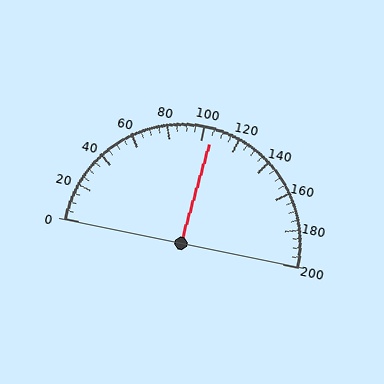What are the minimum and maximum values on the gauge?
The gauge ranges from 0 to 200.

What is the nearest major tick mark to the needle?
The nearest major tick mark is 100.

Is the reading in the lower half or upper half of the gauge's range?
The reading is in the upper half of the range (0 to 200).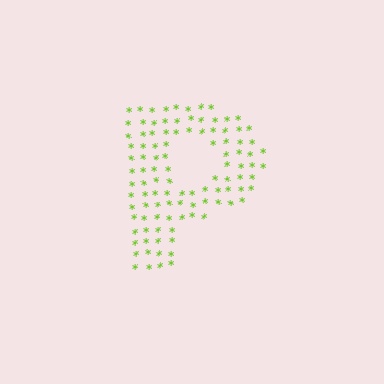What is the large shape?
The large shape is the letter P.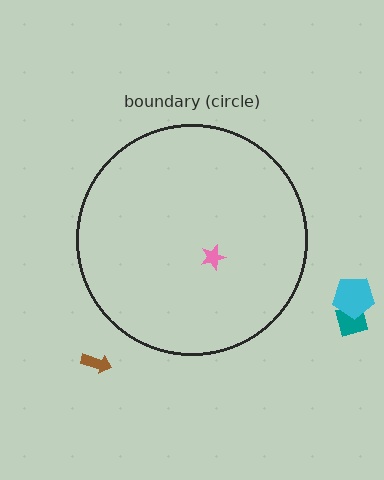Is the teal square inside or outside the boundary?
Outside.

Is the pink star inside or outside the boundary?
Inside.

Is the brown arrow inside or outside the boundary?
Outside.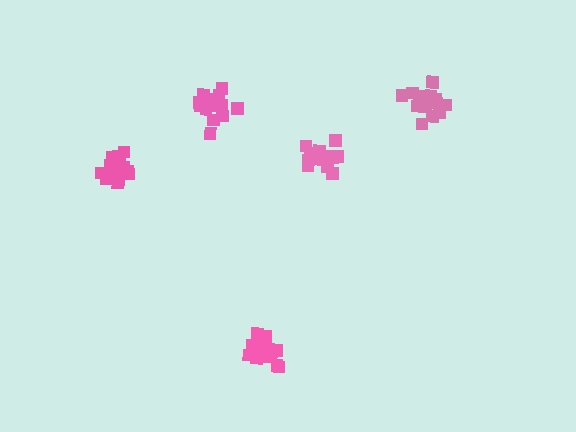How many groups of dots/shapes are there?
There are 5 groups.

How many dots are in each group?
Group 1: 15 dots, Group 2: 17 dots, Group 3: 19 dots, Group 4: 18 dots, Group 5: 19 dots (88 total).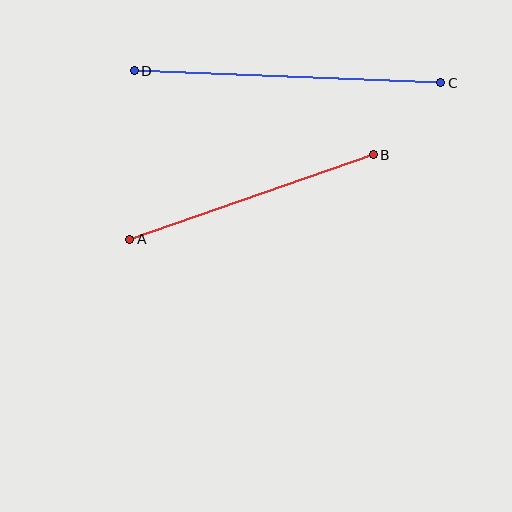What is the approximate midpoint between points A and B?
The midpoint is at approximately (252, 197) pixels.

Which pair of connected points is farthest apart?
Points C and D are farthest apart.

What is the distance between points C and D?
The distance is approximately 307 pixels.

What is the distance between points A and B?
The distance is approximately 258 pixels.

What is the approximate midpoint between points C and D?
The midpoint is at approximately (288, 77) pixels.